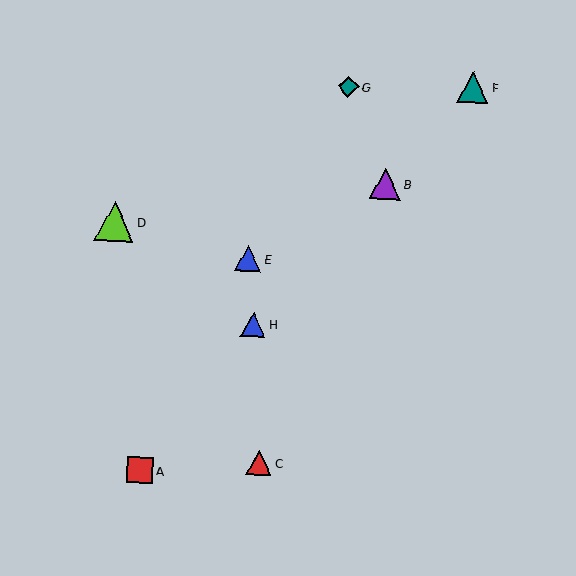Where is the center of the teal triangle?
The center of the teal triangle is at (473, 87).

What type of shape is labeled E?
Shape E is a blue triangle.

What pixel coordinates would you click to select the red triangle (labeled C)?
Click at (259, 463) to select the red triangle C.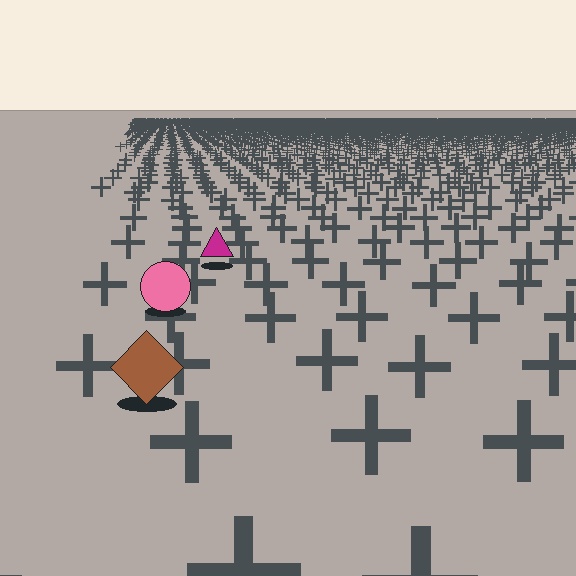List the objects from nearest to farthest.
From nearest to farthest: the brown diamond, the pink circle, the magenta triangle.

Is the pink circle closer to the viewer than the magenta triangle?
Yes. The pink circle is closer — you can tell from the texture gradient: the ground texture is coarser near it.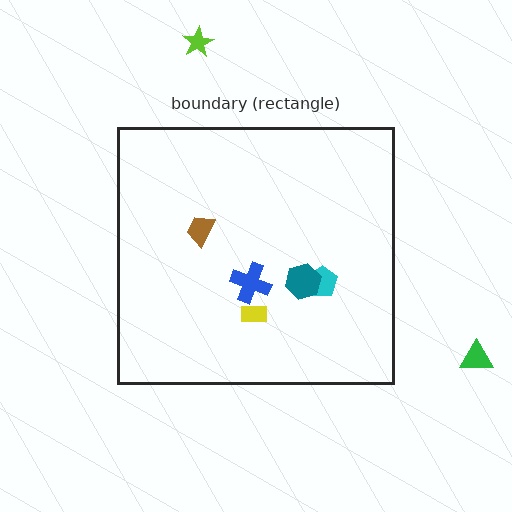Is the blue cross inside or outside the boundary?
Inside.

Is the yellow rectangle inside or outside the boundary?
Inside.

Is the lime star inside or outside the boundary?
Outside.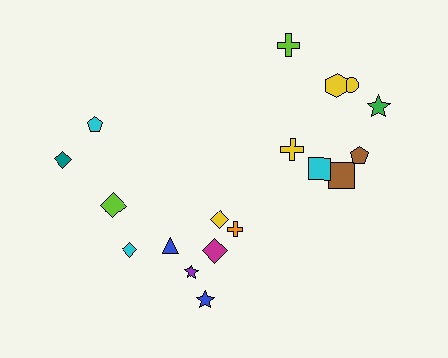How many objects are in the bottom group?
There are 7 objects.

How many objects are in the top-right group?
There are 8 objects.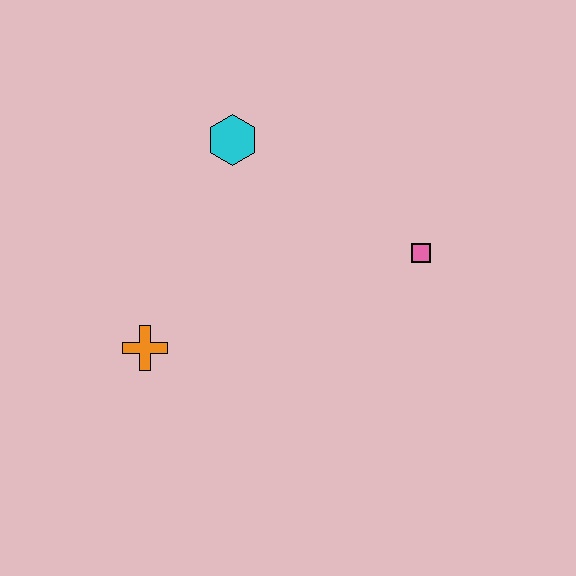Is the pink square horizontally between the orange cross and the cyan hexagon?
No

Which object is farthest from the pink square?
The orange cross is farthest from the pink square.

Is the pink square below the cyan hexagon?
Yes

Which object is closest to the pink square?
The cyan hexagon is closest to the pink square.